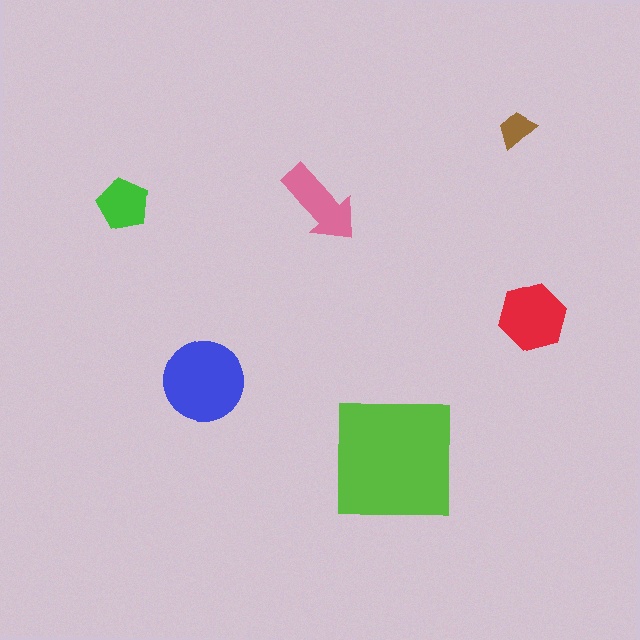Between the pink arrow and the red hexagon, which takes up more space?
The red hexagon.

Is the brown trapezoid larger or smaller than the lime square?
Smaller.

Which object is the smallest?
The brown trapezoid.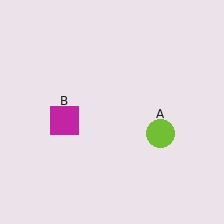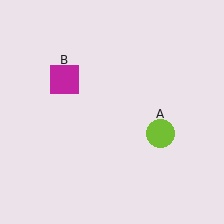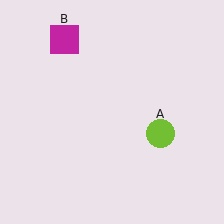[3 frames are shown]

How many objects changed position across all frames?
1 object changed position: magenta square (object B).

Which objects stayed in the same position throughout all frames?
Lime circle (object A) remained stationary.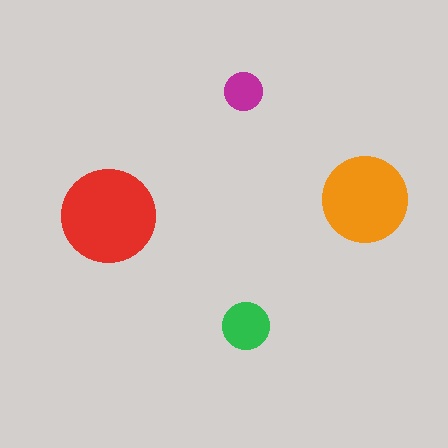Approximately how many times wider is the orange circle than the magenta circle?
About 2.5 times wider.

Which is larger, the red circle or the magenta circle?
The red one.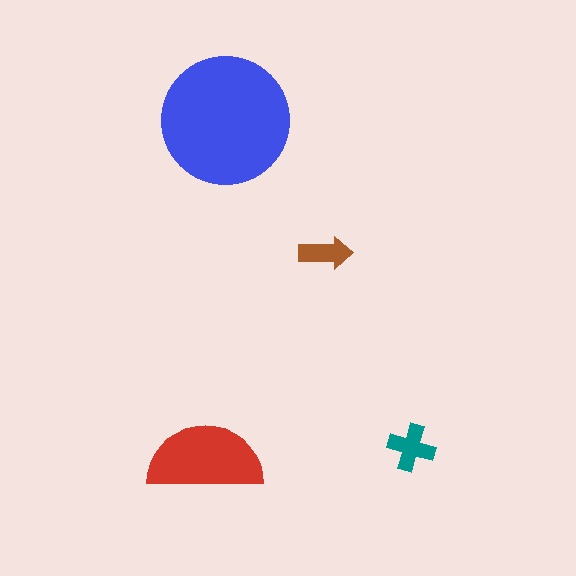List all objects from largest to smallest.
The blue circle, the red semicircle, the teal cross, the brown arrow.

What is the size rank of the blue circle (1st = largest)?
1st.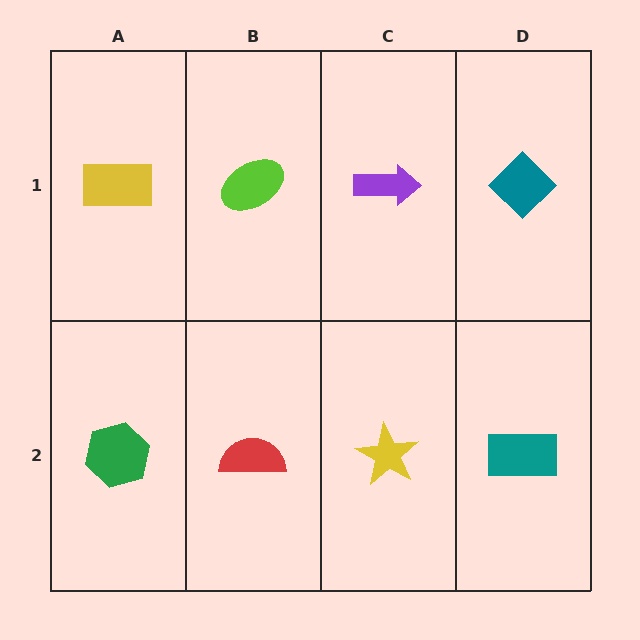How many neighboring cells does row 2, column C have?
3.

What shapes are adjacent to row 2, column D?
A teal diamond (row 1, column D), a yellow star (row 2, column C).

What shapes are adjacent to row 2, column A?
A yellow rectangle (row 1, column A), a red semicircle (row 2, column B).